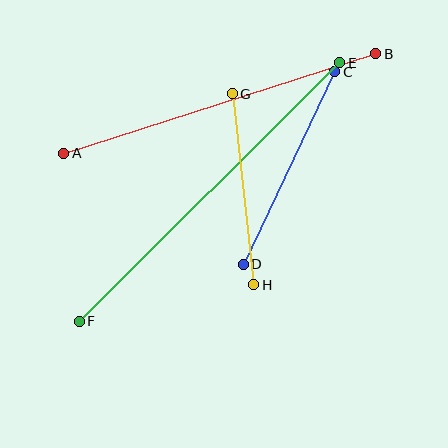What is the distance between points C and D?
The distance is approximately 213 pixels.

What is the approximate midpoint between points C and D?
The midpoint is at approximately (289, 168) pixels.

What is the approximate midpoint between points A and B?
The midpoint is at approximately (220, 104) pixels.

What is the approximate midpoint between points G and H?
The midpoint is at approximately (243, 189) pixels.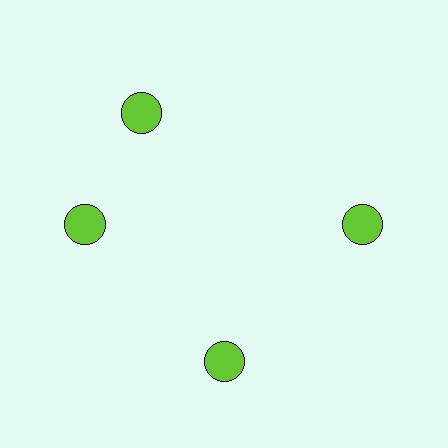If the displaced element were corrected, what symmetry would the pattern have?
It would have 4-fold rotational symmetry — the pattern would map onto itself every 90 degrees.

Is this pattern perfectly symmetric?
No. The 4 lime circles are arranged in a ring, but one element near the 12 o'clock position is rotated out of alignment along the ring, breaking the 4-fold rotational symmetry.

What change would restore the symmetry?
The symmetry would be restored by rotating it back into even spacing with its neighbors so that all 4 circles sit at equal angles and equal distance from the center.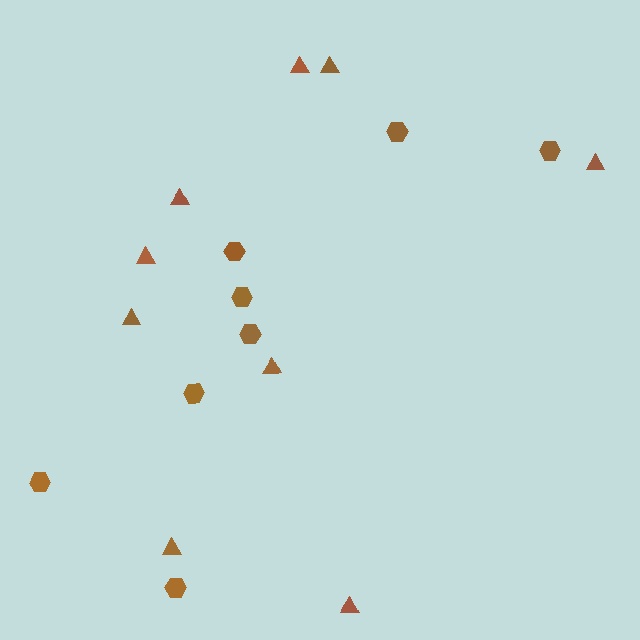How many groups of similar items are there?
There are 2 groups: one group of hexagons (8) and one group of triangles (9).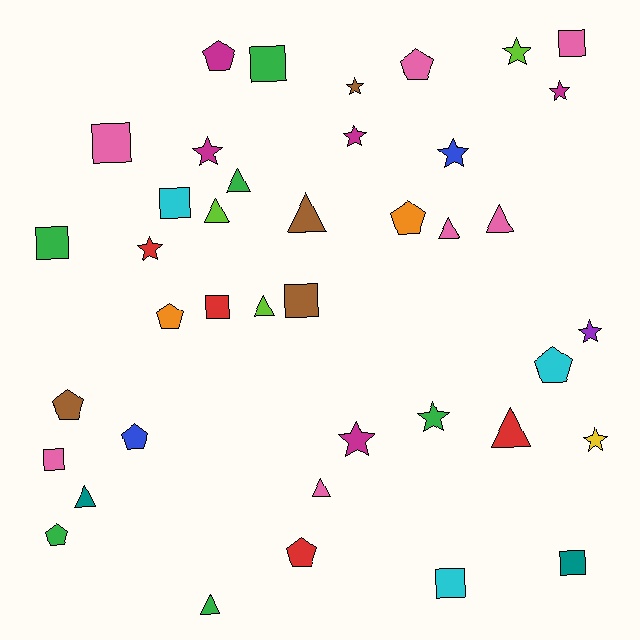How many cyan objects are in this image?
There are 3 cyan objects.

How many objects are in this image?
There are 40 objects.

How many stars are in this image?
There are 11 stars.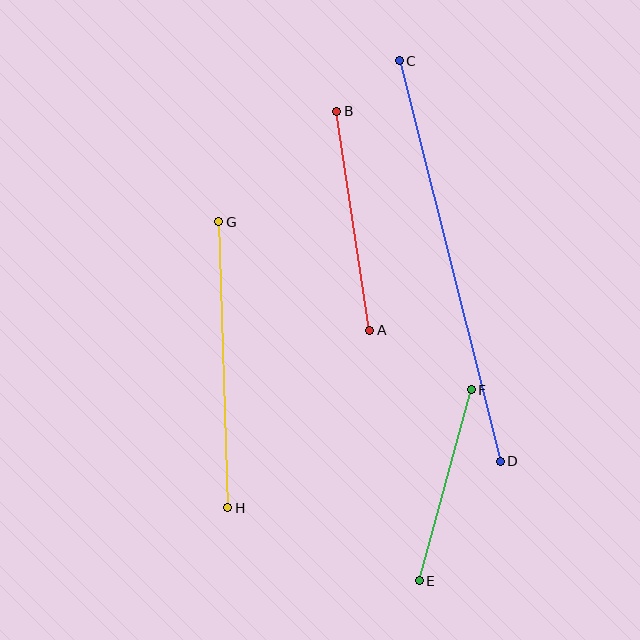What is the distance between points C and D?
The distance is approximately 413 pixels.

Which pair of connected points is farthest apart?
Points C and D are farthest apart.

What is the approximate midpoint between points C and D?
The midpoint is at approximately (450, 261) pixels.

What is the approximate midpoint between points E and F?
The midpoint is at approximately (445, 485) pixels.